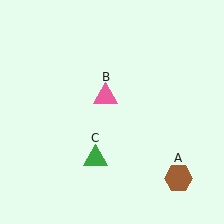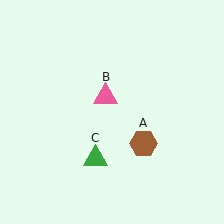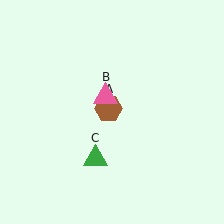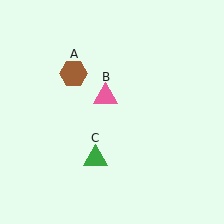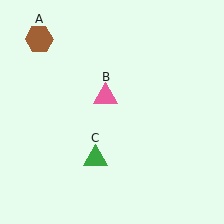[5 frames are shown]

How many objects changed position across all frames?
1 object changed position: brown hexagon (object A).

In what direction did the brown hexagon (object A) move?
The brown hexagon (object A) moved up and to the left.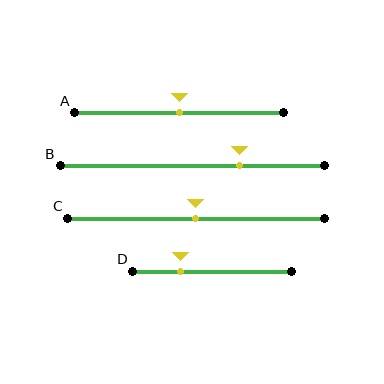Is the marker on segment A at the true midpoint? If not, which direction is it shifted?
Yes, the marker on segment A is at the true midpoint.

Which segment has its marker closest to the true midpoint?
Segment A has its marker closest to the true midpoint.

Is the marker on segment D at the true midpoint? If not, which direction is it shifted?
No, the marker on segment D is shifted to the left by about 20% of the segment length.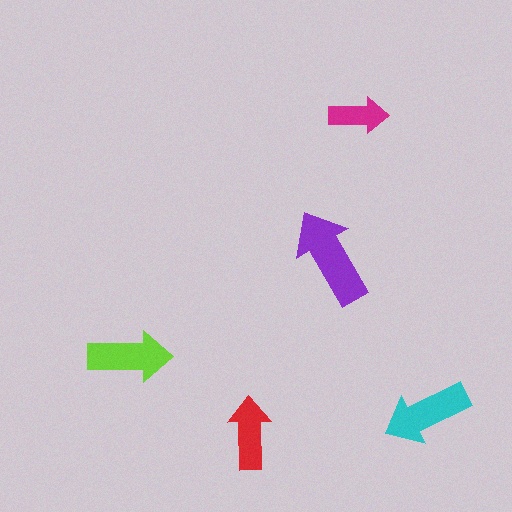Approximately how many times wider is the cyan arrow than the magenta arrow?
About 1.5 times wider.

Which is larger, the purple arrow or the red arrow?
The purple one.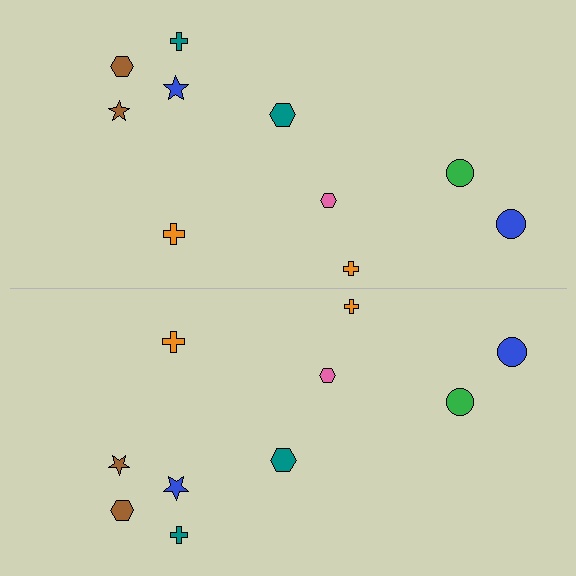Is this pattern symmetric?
Yes, this pattern has bilateral (reflection) symmetry.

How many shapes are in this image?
There are 20 shapes in this image.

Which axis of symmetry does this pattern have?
The pattern has a horizontal axis of symmetry running through the center of the image.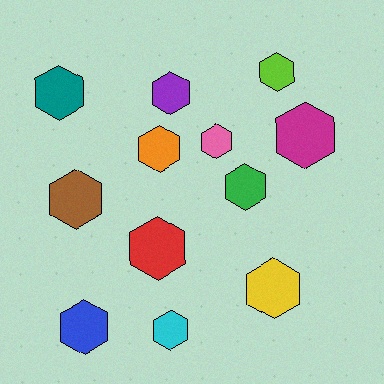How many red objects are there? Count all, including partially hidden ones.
There is 1 red object.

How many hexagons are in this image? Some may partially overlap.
There are 12 hexagons.